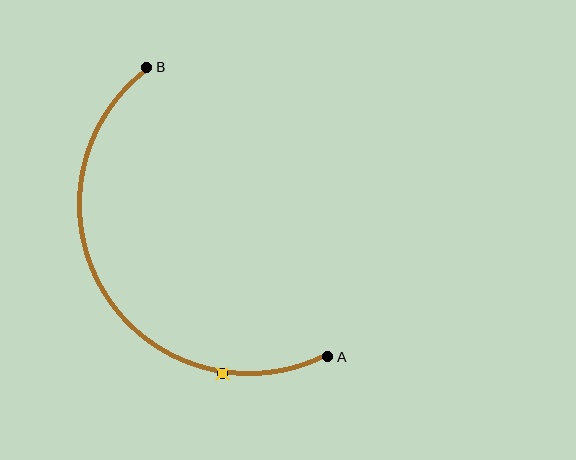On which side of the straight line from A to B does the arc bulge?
The arc bulges to the left of the straight line connecting A and B.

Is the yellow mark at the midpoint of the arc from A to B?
No. The yellow mark lies on the arc but is closer to endpoint A. The arc midpoint would be at the point on the curve equidistant along the arc from both A and B.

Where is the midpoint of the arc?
The arc midpoint is the point on the curve farthest from the straight line joining A and B. It sits to the left of that line.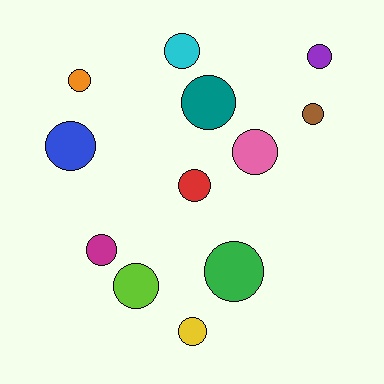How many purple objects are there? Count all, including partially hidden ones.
There is 1 purple object.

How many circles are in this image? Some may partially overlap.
There are 12 circles.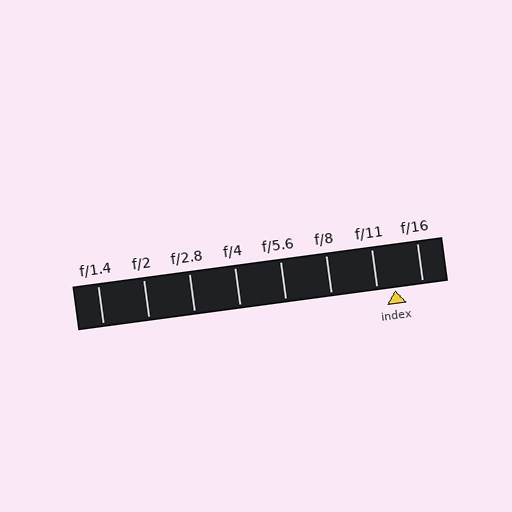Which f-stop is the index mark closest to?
The index mark is closest to f/11.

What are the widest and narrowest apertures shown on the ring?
The widest aperture shown is f/1.4 and the narrowest is f/16.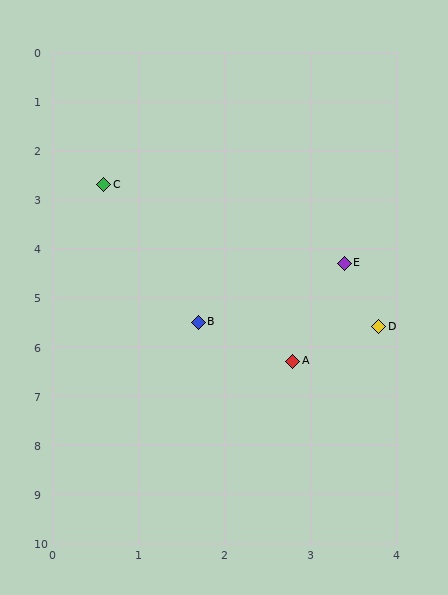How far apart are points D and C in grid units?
Points D and C are about 4.3 grid units apart.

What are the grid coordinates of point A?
Point A is at approximately (2.8, 6.3).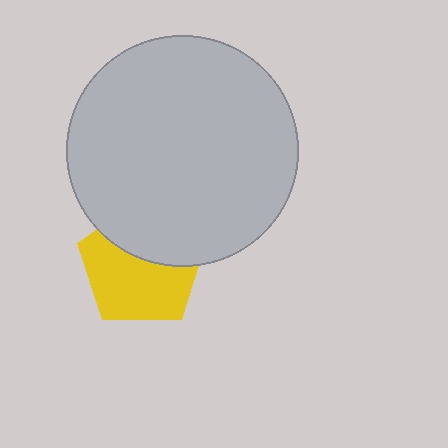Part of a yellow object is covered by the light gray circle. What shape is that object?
It is a pentagon.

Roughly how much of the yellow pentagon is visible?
About half of it is visible (roughly 60%).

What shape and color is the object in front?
The object in front is a light gray circle.